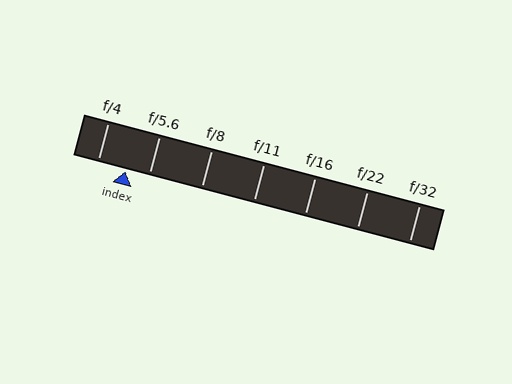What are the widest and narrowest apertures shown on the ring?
The widest aperture shown is f/4 and the narrowest is f/32.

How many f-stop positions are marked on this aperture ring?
There are 7 f-stop positions marked.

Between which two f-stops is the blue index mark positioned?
The index mark is between f/4 and f/5.6.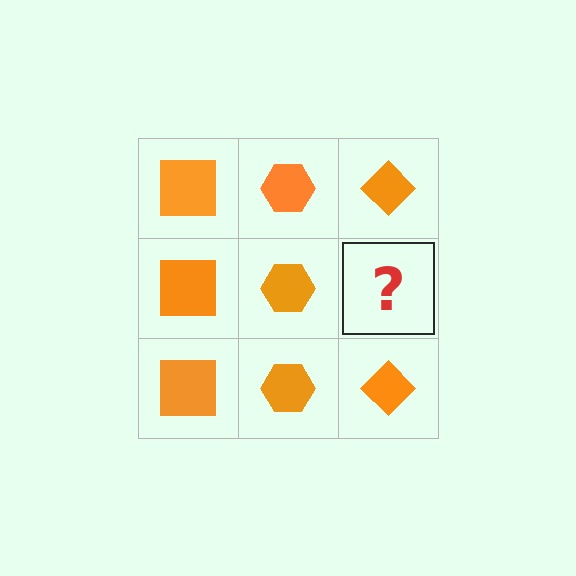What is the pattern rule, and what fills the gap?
The rule is that each column has a consistent shape. The gap should be filled with an orange diamond.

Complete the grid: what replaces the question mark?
The question mark should be replaced with an orange diamond.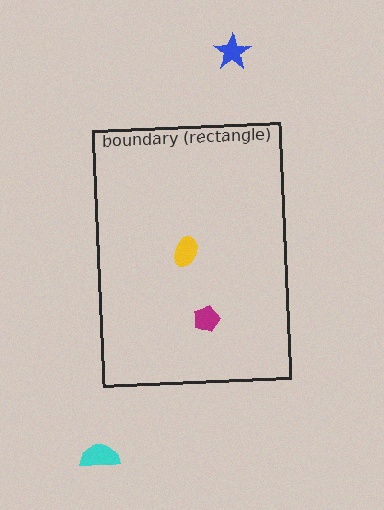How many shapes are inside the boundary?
2 inside, 2 outside.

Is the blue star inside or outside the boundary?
Outside.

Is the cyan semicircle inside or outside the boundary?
Outside.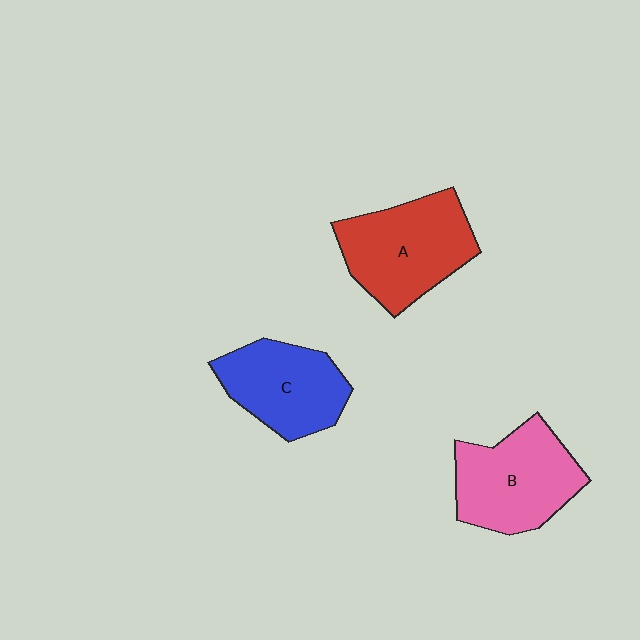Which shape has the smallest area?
Shape C (blue).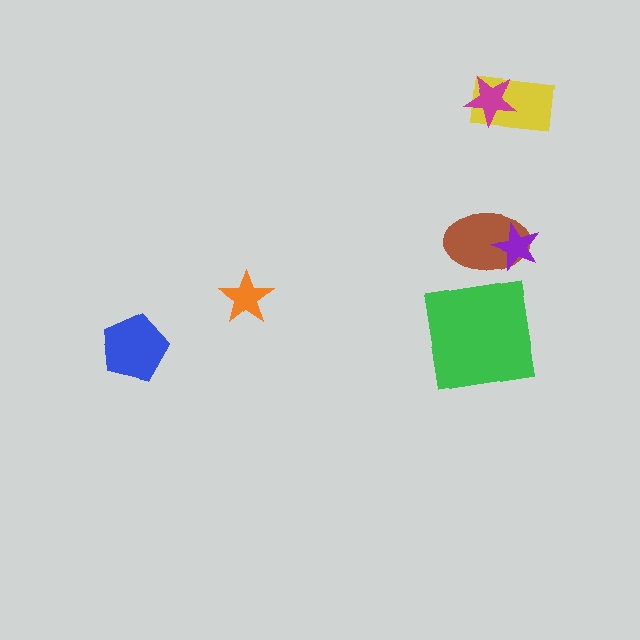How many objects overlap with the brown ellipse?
1 object overlaps with the brown ellipse.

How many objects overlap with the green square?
0 objects overlap with the green square.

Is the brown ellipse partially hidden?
Yes, it is partially covered by another shape.